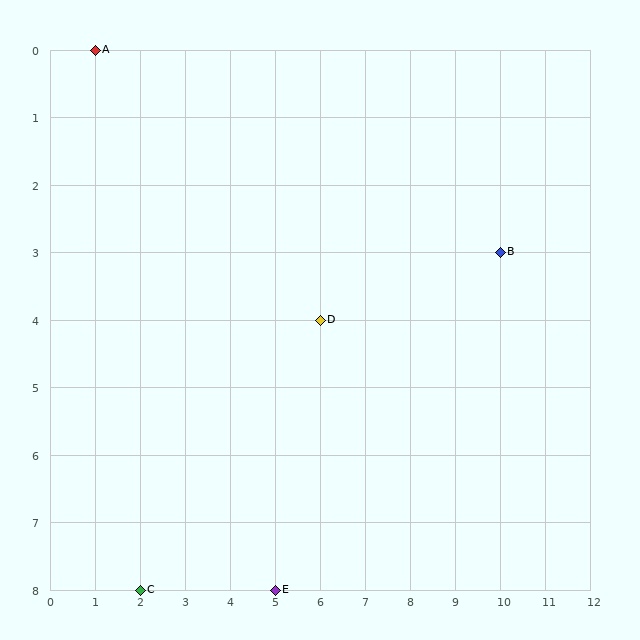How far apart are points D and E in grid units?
Points D and E are 1 column and 4 rows apart (about 4.1 grid units diagonally).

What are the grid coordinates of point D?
Point D is at grid coordinates (6, 4).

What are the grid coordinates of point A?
Point A is at grid coordinates (1, 0).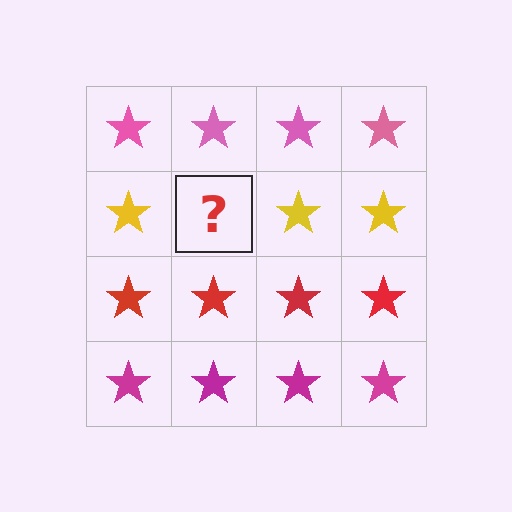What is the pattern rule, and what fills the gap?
The rule is that each row has a consistent color. The gap should be filled with a yellow star.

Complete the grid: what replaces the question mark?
The question mark should be replaced with a yellow star.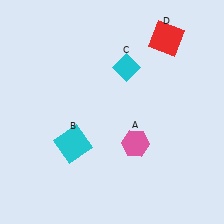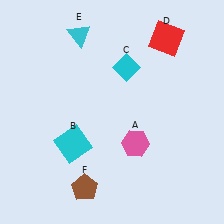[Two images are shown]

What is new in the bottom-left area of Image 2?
A brown pentagon (F) was added in the bottom-left area of Image 2.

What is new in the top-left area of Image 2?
A cyan triangle (E) was added in the top-left area of Image 2.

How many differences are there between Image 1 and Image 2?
There are 2 differences between the two images.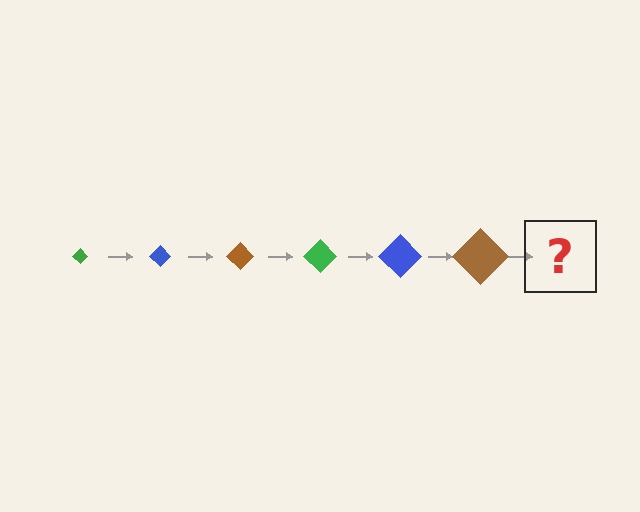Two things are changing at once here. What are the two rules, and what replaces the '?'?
The two rules are that the diamond grows larger each step and the color cycles through green, blue, and brown. The '?' should be a green diamond, larger than the previous one.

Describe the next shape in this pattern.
It should be a green diamond, larger than the previous one.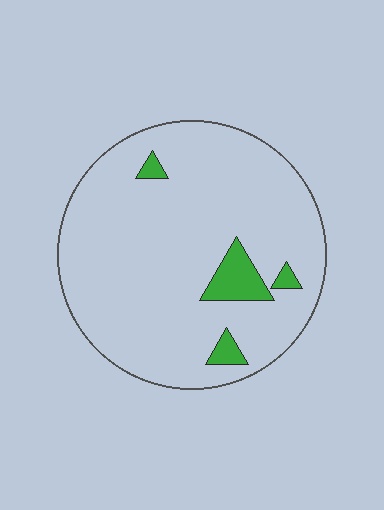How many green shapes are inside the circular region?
4.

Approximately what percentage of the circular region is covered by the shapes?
Approximately 10%.